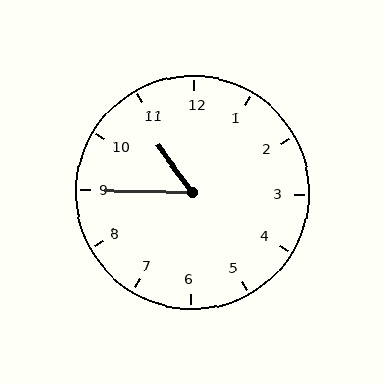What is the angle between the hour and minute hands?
Approximately 52 degrees.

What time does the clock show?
10:45.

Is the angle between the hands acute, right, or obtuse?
It is acute.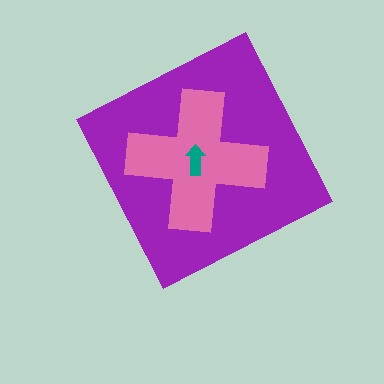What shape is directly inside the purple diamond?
The pink cross.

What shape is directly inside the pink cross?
The teal arrow.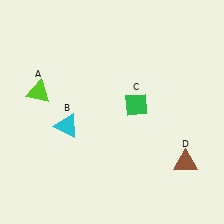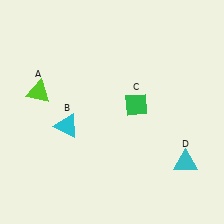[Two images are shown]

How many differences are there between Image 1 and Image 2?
There is 1 difference between the two images.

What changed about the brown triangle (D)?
In Image 1, D is brown. In Image 2, it changed to cyan.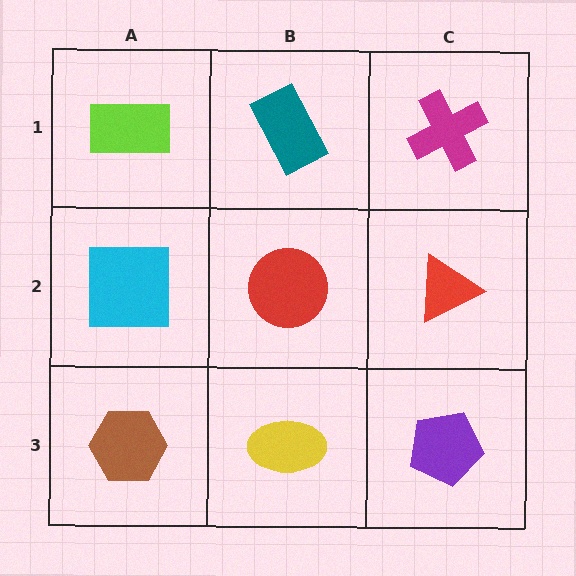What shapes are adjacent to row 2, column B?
A teal rectangle (row 1, column B), a yellow ellipse (row 3, column B), a cyan square (row 2, column A), a red triangle (row 2, column C).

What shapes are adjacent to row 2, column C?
A magenta cross (row 1, column C), a purple pentagon (row 3, column C), a red circle (row 2, column B).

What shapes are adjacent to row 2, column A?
A lime rectangle (row 1, column A), a brown hexagon (row 3, column A), a red circle (row 2, column B).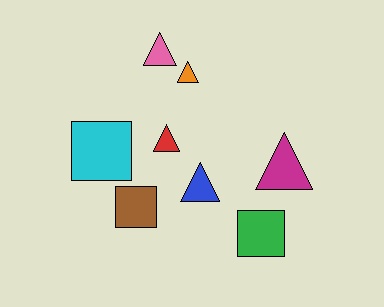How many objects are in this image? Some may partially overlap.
There are 8 objects.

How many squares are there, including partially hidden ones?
There are 3 squares.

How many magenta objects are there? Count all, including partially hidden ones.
There is 1 magenta object.